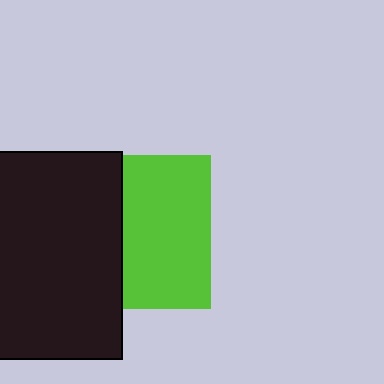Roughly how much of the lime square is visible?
About half of it is visible (roughly 57%).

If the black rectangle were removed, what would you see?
You would see the complete lime square.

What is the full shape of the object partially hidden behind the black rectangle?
The partially hidden object is a lime square.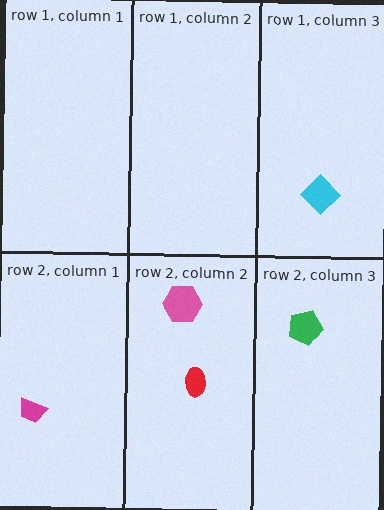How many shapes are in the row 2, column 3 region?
1.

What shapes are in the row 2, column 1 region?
The magenta trapezoid.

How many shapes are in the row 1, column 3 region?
1.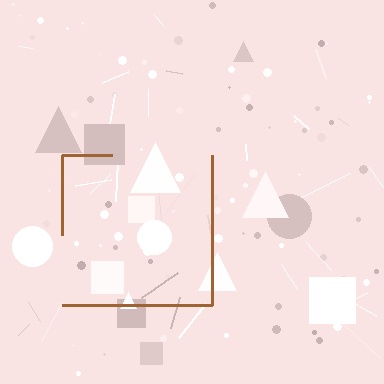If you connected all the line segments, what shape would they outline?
They would outline a square.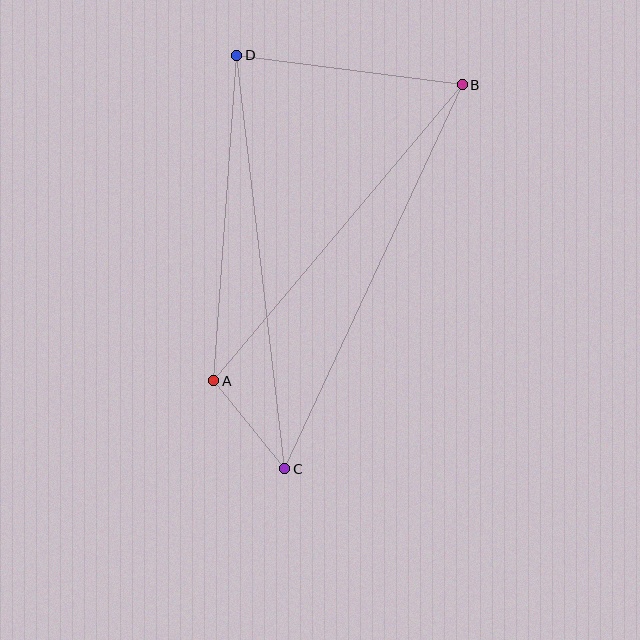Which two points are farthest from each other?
Points B and C are farthest from each other.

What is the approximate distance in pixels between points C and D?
The distance between C and D is approximately 416 pixels.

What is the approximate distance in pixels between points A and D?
The distance between A and D is approximately 326 pixels.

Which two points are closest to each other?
Points A and C are closest to each other.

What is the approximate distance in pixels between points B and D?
The distance between B and D is approximately 227 pixels.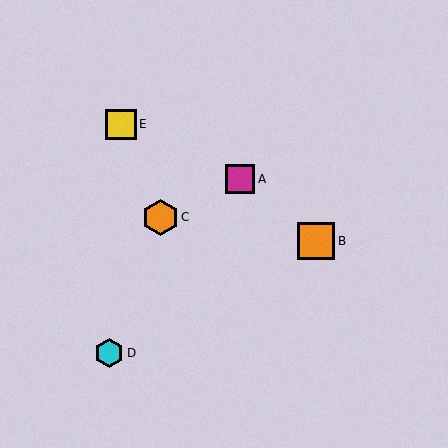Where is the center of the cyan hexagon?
The center of the cyan hexagon is at (109, 353).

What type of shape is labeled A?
Shape A is a magenta square.